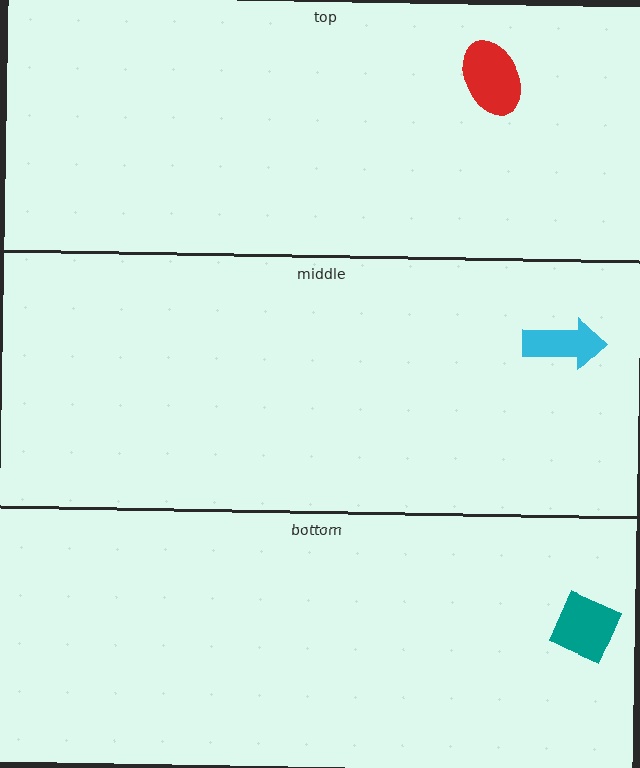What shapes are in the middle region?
The cyan arrow.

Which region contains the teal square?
The bottom region.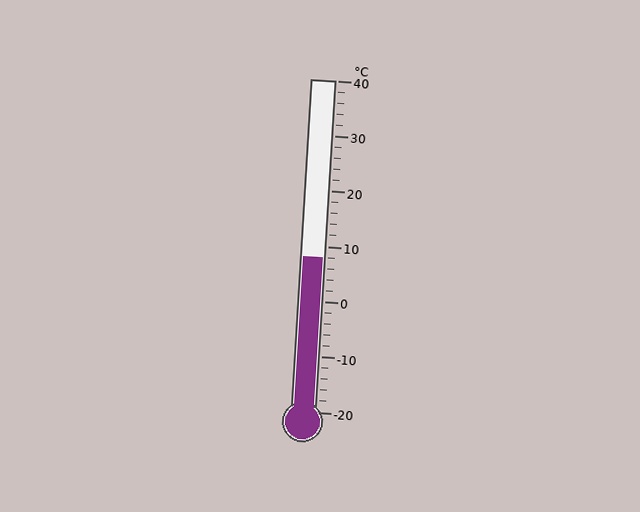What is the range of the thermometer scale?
The thermometer scale ranges from -20°C to 40°C.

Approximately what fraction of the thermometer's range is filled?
The thermometer is filled to approximately 45% of its range.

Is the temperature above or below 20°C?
The temperature is below 20°C.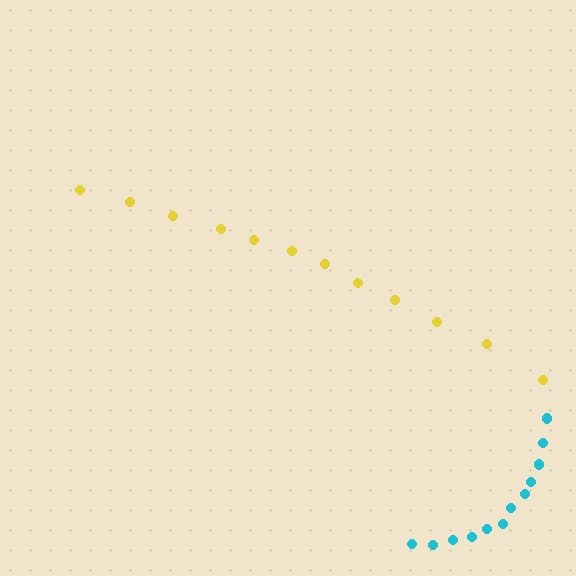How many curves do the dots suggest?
There are 2 distinct paths.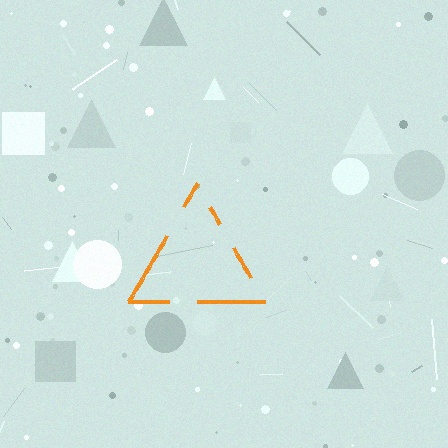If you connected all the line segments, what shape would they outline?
They would outline a triangle.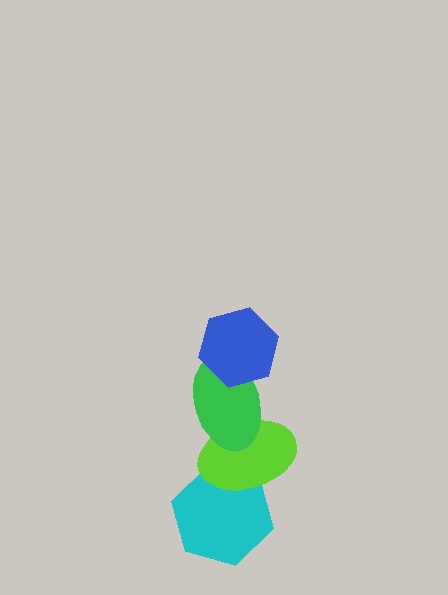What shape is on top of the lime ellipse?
The green ellipse is on top of the lime ellipse.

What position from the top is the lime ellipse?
The lime ellipse is 3rd from the top.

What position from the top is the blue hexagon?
The blue hexagon is 1st from the top.